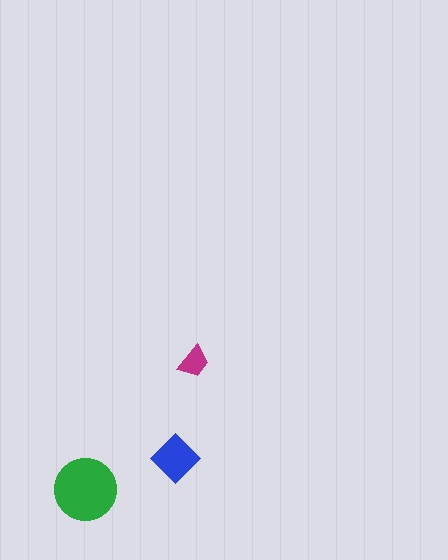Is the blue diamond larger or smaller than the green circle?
Smaller.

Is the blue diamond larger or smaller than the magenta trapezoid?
Larger.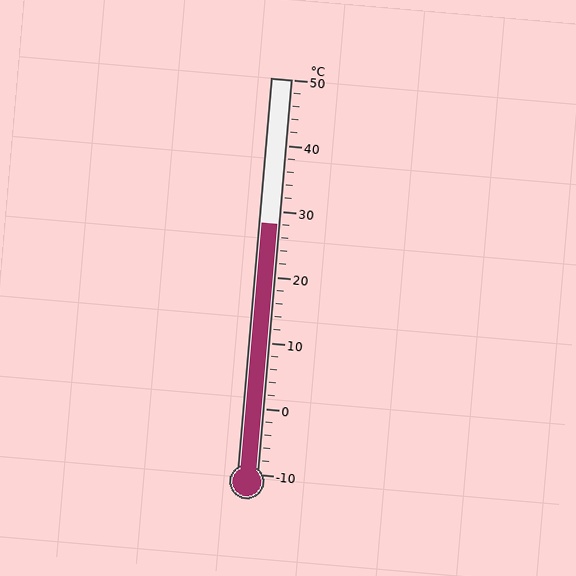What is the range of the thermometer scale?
The thermometer scale ranges from -10°C to 50°C.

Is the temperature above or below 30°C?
The temperature is below 30°C.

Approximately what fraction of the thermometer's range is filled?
The thermometer is filled to approximately 65% of its range.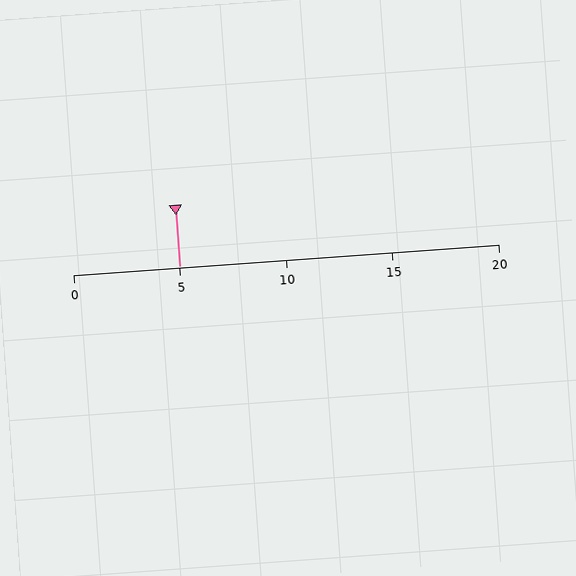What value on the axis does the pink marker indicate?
The marker indicates approximately 5.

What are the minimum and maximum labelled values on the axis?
The axis runs from 0 to 20.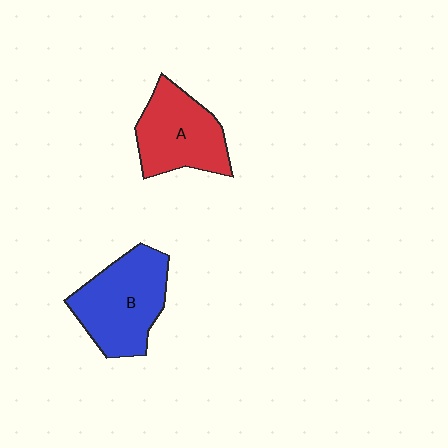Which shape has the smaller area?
Shape A (red).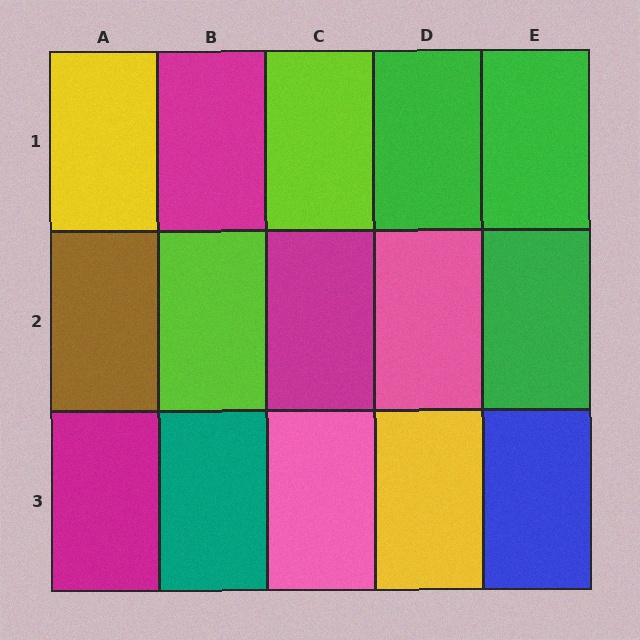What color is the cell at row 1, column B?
Magenta.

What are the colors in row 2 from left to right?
Brown, lime, magenta, pink, green.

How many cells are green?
3 cells are green.